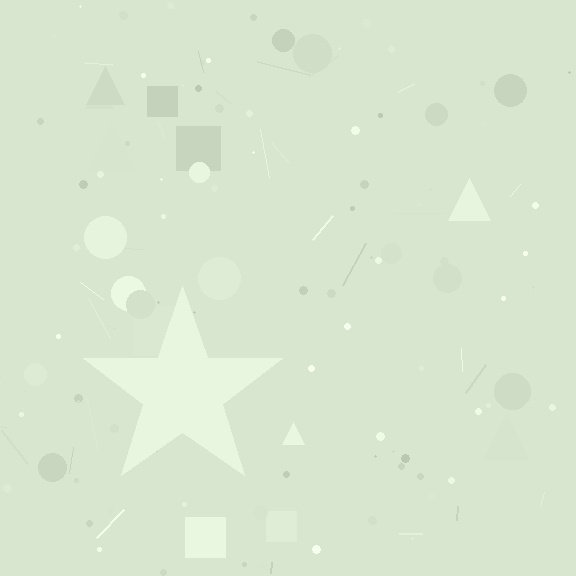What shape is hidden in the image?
A star is hidden in the image.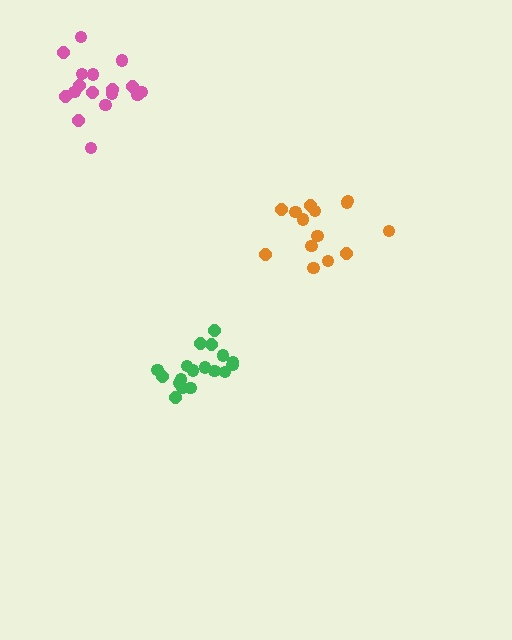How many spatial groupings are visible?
There are 3 spatial groupings.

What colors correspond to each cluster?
The clusters are colored: orange, green, pink.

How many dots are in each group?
Group 1: 14 dots, Group 2: 18 dots, Group 3: 17 dots (49 total).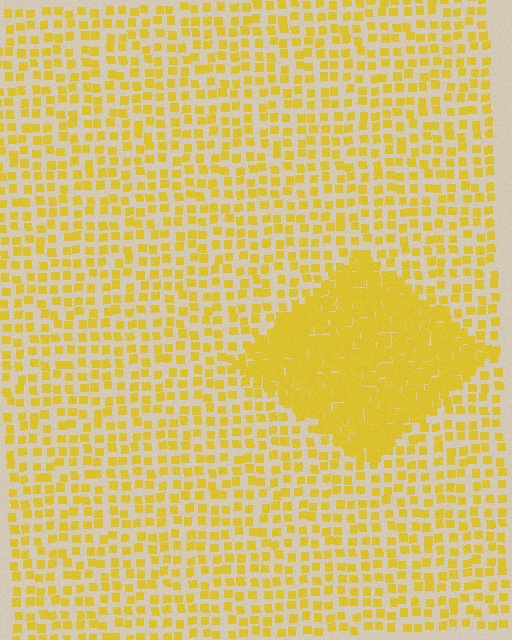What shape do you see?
I see a diamond.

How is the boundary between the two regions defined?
The boundary is defined by a change in element density (approximately 2.7x ratio). All elements are the same color, size, and shape.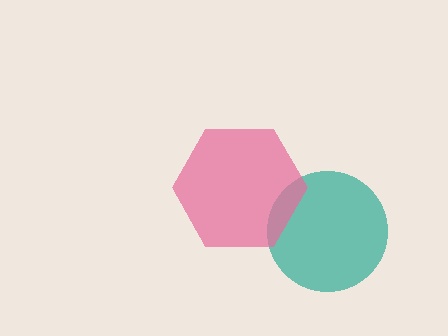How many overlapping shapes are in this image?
There are 2 overlapping shapes in the image.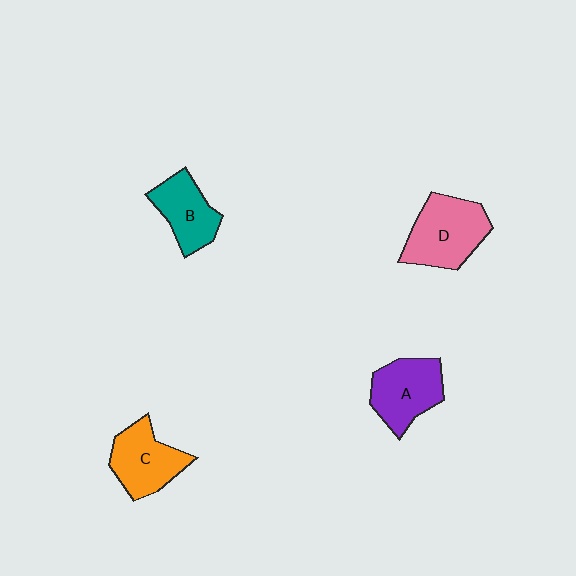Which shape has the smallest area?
Shape B (teal).